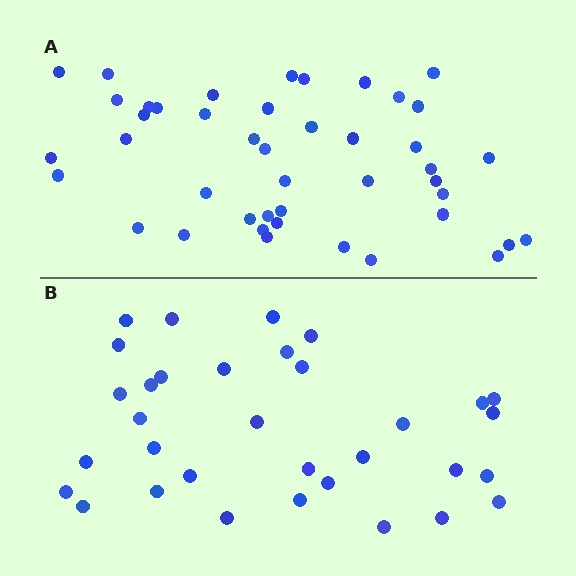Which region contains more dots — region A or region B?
Region A (the top region) has more dots.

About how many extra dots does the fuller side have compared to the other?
Region A has roughly 12 or so more dots than region B.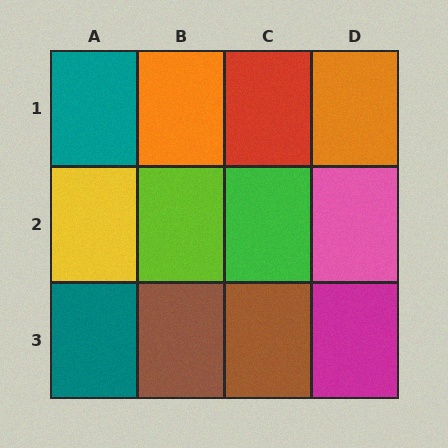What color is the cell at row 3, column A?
Teal.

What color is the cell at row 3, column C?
Brown.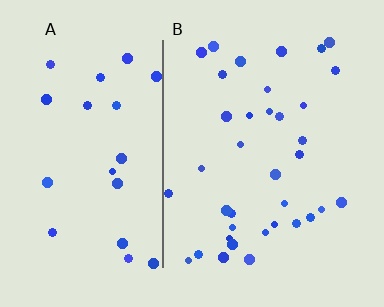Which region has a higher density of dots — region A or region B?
B (the right).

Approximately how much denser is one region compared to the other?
Approximately 1.6× — region B over region A.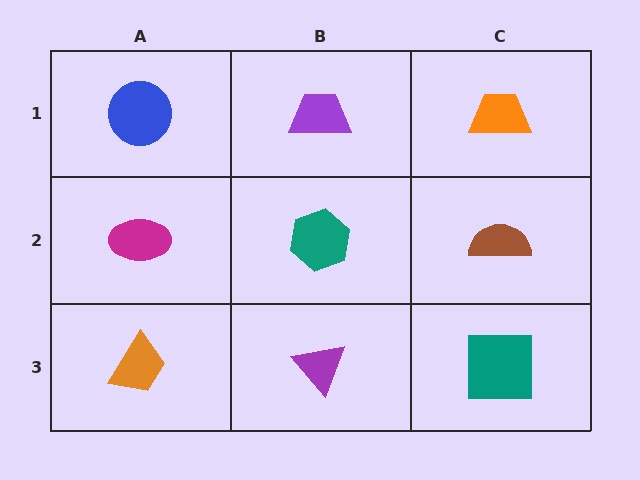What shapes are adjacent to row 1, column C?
A brown semicircle (row 2, column C), a purple trapezoid (row 1, column B).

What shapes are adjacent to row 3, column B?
A teal hexagon (row 2, column B), an orange trapezoid (row 3, column A), a teal square (row 3, column C).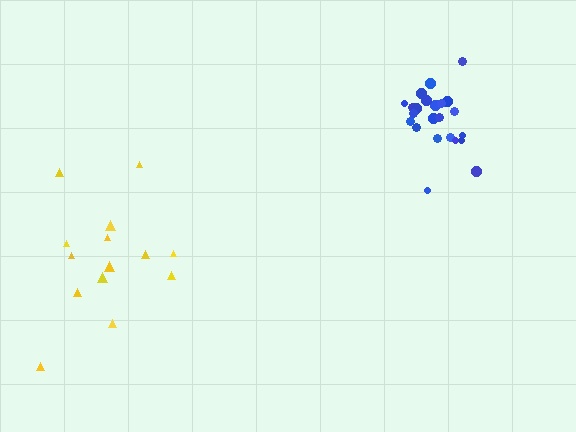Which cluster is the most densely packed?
Blue.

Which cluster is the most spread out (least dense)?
Yellow.